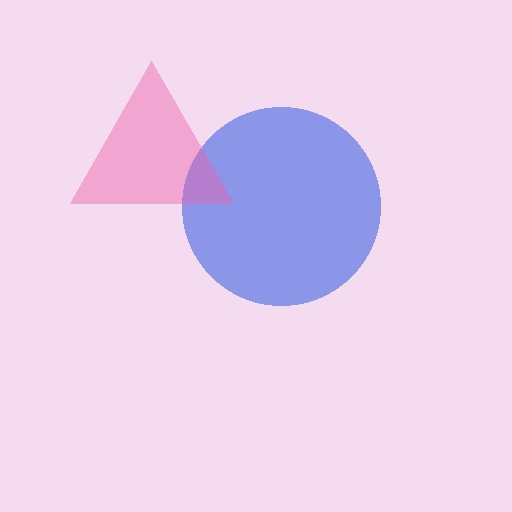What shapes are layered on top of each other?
The layered shapes are: a blue circle, a pink triangle.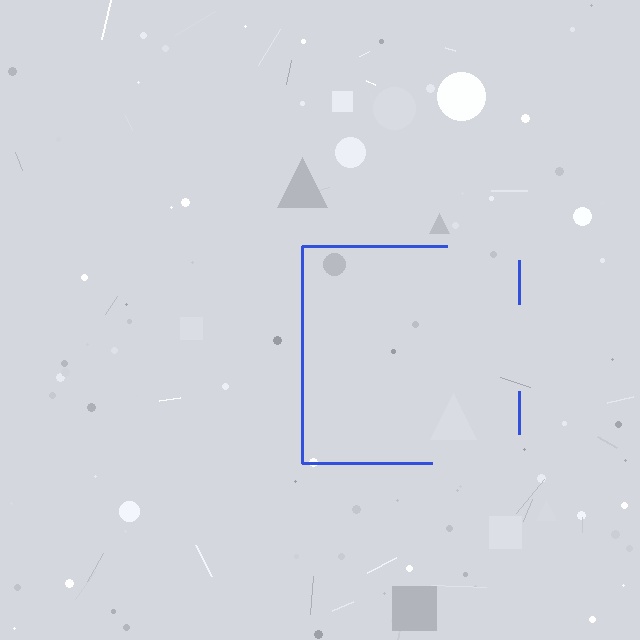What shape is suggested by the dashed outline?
The dashed outline suggests a square.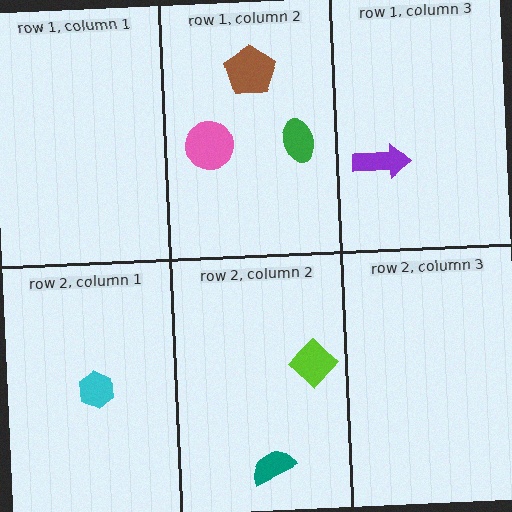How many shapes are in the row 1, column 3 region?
1.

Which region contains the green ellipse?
The row 1, column 2 region.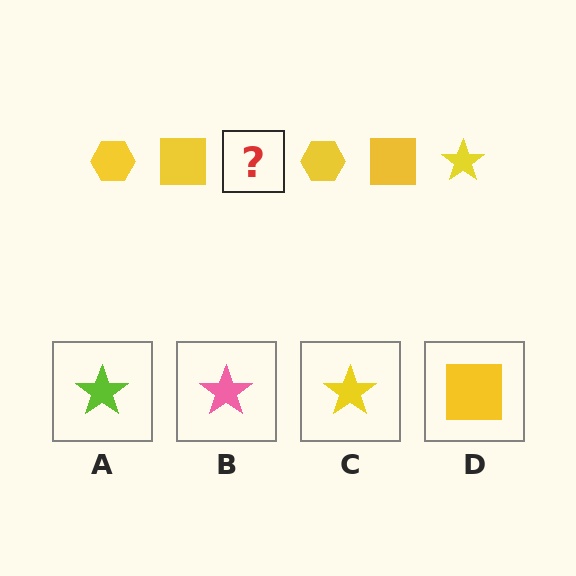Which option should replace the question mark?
Option C.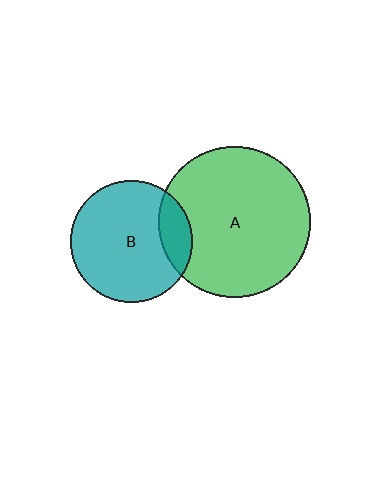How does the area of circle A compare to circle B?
Approximately 1.5 times.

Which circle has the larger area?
Circle A (green).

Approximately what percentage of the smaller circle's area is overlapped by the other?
Approximately 15%.